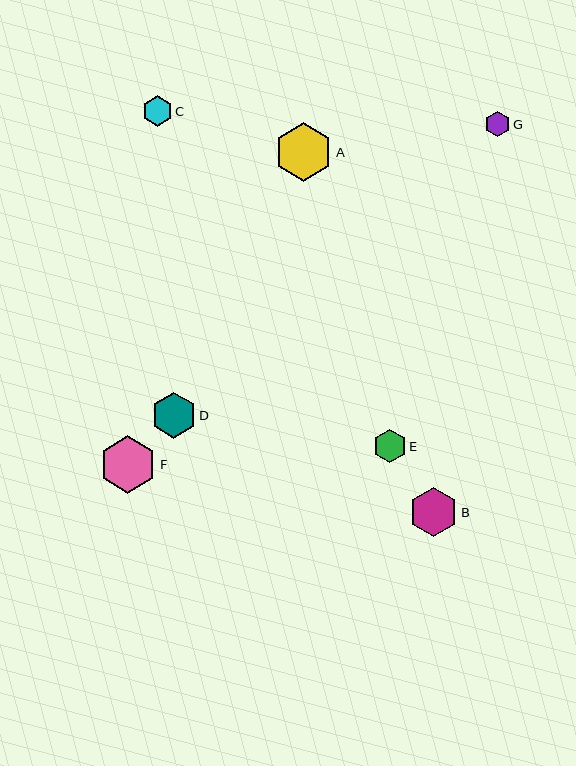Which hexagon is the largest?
Hexagon A is the largest with a size of approximately 58 pixels.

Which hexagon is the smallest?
Hexagon G is the smallest with a size of approximately 25 pixels.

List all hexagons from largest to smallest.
From largest to smallest: A, F, B, D, E, C, G.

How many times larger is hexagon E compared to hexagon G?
Hexagon E is approximately 1.3 times the size of hexagon G.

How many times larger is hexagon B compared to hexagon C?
Hexagon B is approximately 1.6 times the size of hexagon C.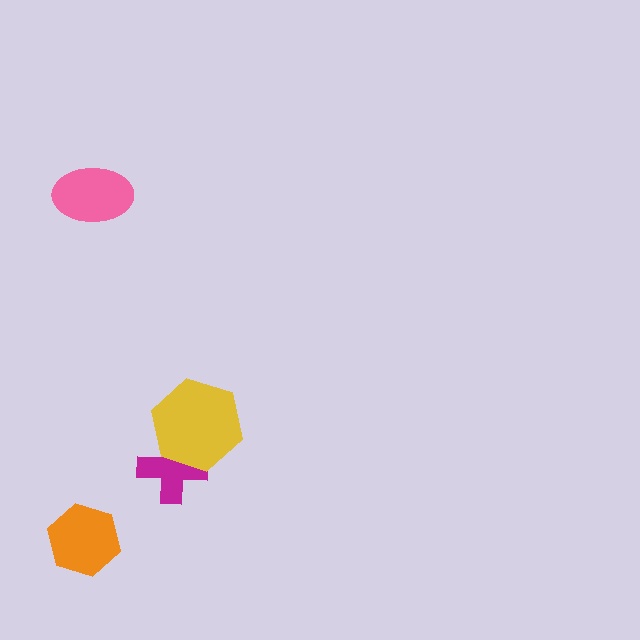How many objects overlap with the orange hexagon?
0 objects overlap with the orange hexagon.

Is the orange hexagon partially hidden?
No, no other shape covers it.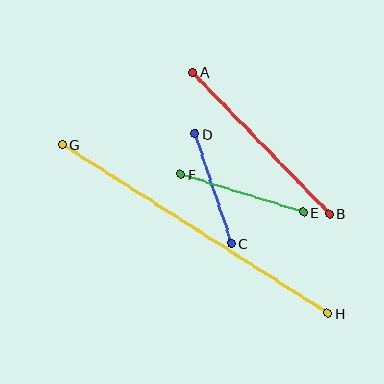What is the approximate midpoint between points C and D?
The midpoint is at approximately (213, 189) pixels.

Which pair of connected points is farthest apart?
Points G and H are farthest apart.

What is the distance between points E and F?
The distance is approximately 129 pixels.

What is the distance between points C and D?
The distance is approximately 115 pixels.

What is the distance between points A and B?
The distance is approximately 197 pixels.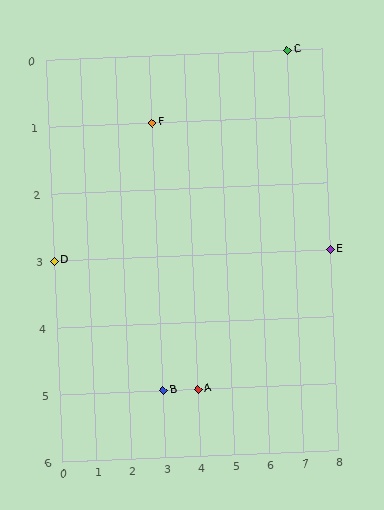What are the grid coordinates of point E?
Point E is at grid coordinates (8, 3).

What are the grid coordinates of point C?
Point C is at grid coordinates (7, 0).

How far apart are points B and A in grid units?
Points B and A are 1 column apart.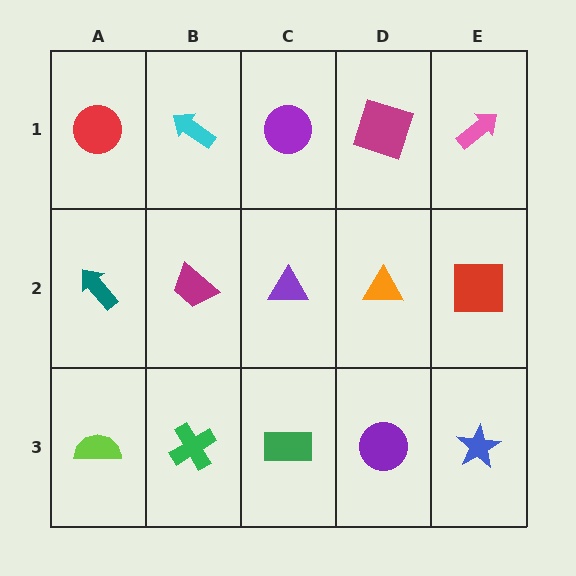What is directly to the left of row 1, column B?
A red circle.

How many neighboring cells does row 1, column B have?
3.